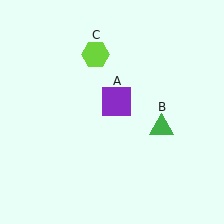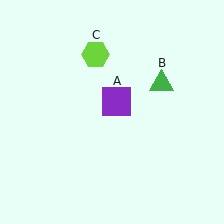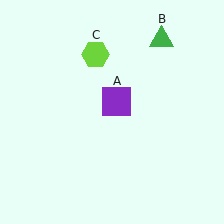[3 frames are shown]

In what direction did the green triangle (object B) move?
The green triangle (object B) moved up.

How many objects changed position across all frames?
1 object changed position: green triangle (object B).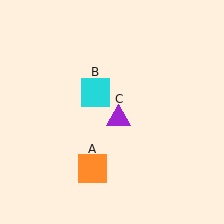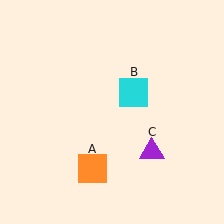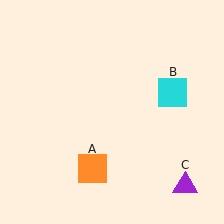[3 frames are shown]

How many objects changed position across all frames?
2 objects changed position: cyan square (object B), purple triangle (object C).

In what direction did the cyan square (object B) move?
The cyan square (object B) moved right.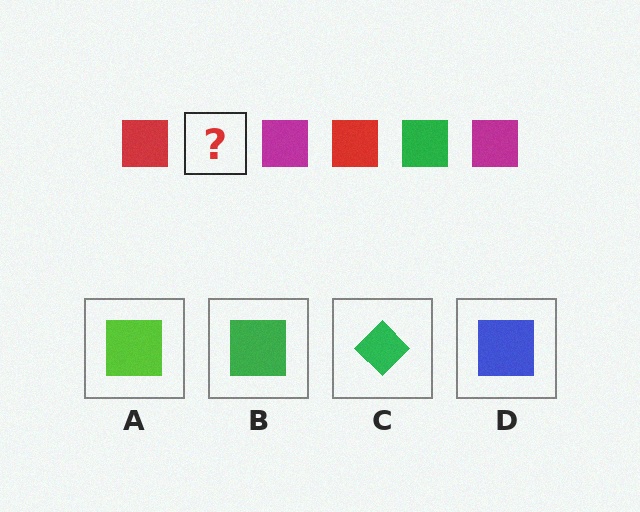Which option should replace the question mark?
Option B.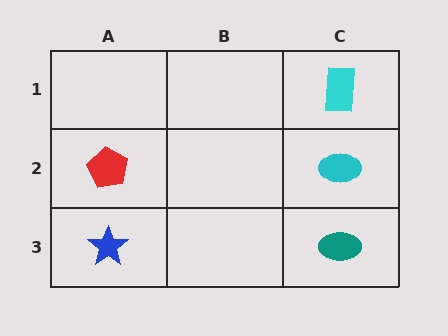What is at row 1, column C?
A cyan rectangle.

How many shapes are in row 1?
1 shape.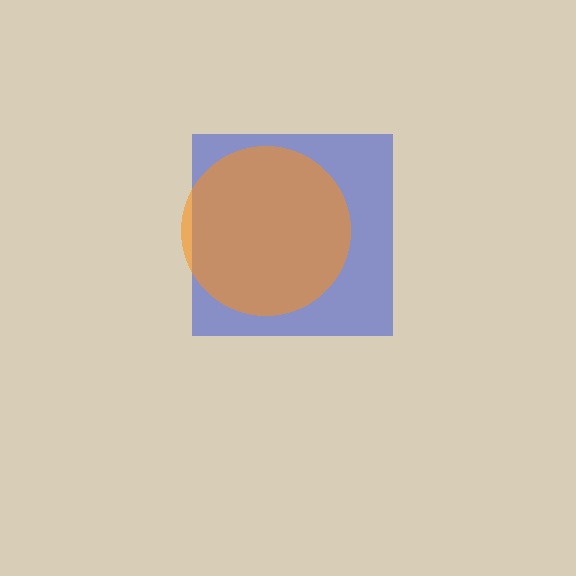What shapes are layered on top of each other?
The layered shapes are: a blue square, an orange circle.